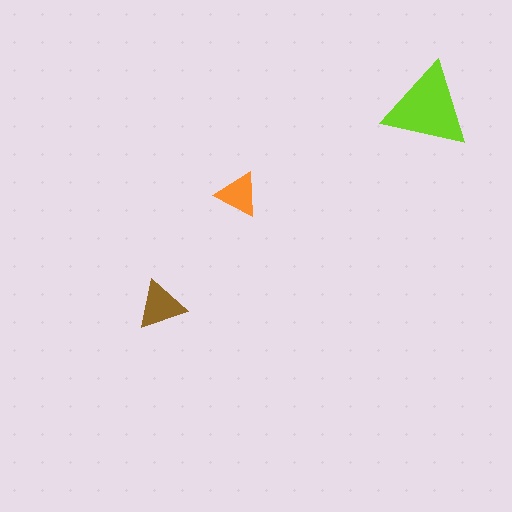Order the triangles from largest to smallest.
the lime one, the brown one, the orange one.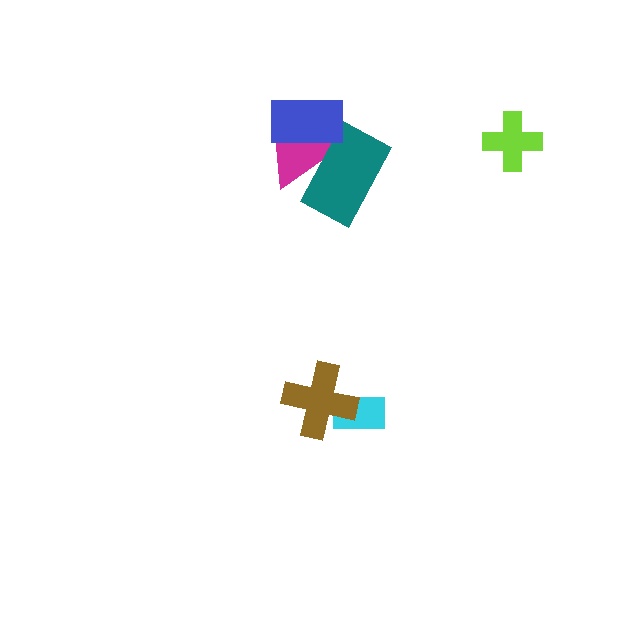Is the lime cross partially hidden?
No, no other shape covers it.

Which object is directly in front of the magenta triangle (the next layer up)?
The teal rectangle is directly in front of the magenta triangle.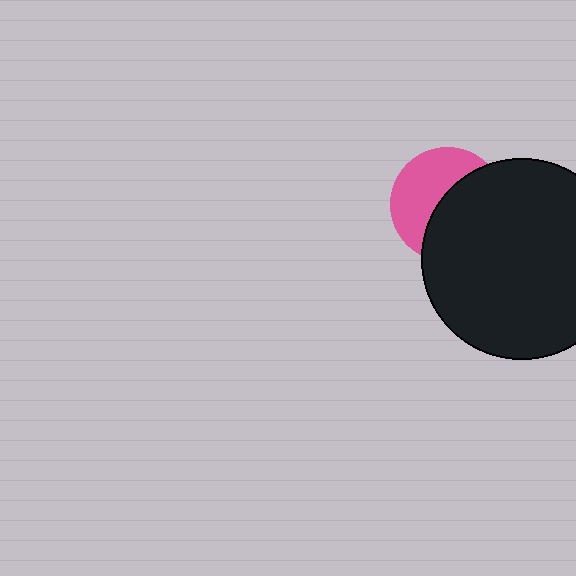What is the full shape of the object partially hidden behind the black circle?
The partially hidden object is a pink circle.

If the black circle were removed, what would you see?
You would see the complete pink circle.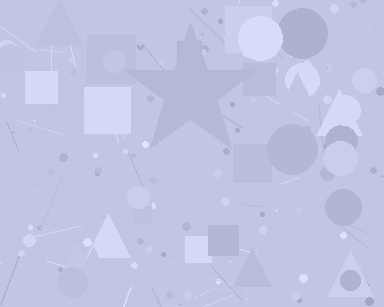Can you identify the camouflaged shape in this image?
The camouflaged shape is a star.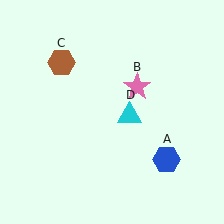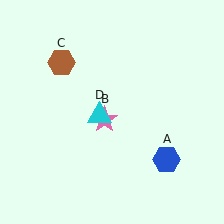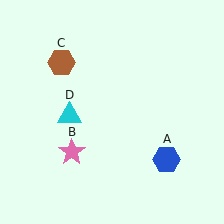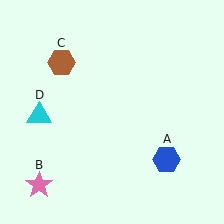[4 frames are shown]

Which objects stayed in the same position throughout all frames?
Blue hexagon (object A) and brown hexagon (object C) remained stationary.